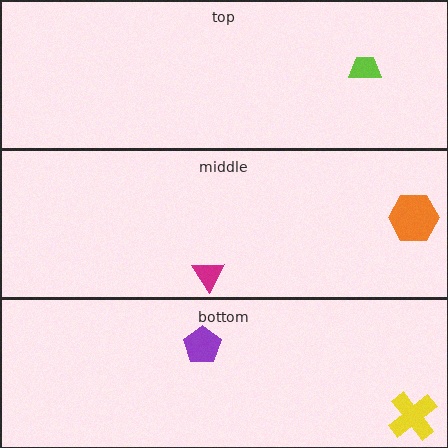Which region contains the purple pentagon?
The bottom region.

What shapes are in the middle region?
The magenta triangle, the orange hexagon.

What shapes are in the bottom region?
The yellow cross, the purple pentagon.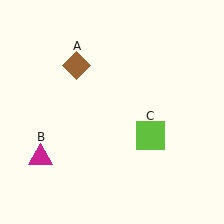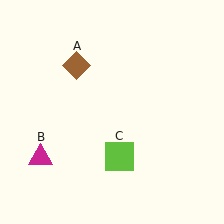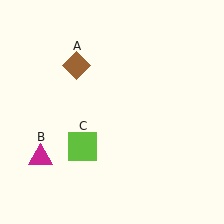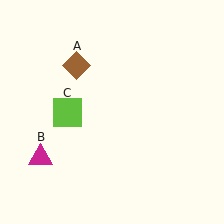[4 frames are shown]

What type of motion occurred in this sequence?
The lime square (object C) rotated clockwise around the center of the scene.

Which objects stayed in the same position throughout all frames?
Brown diamond (object A) and magenta triangle (object B) remained stationary.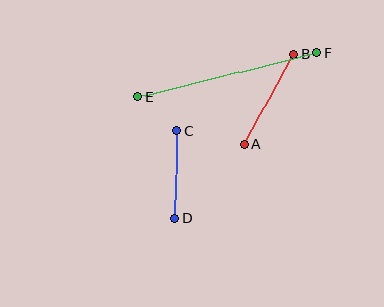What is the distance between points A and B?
The distance is approximately 102 pixels.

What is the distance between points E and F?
The distance is approximately 185 pixels.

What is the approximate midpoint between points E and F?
The midpoint is at approximately (227, 75) pixels.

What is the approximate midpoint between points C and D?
The midpoint is at approximately (176, 174) pixels.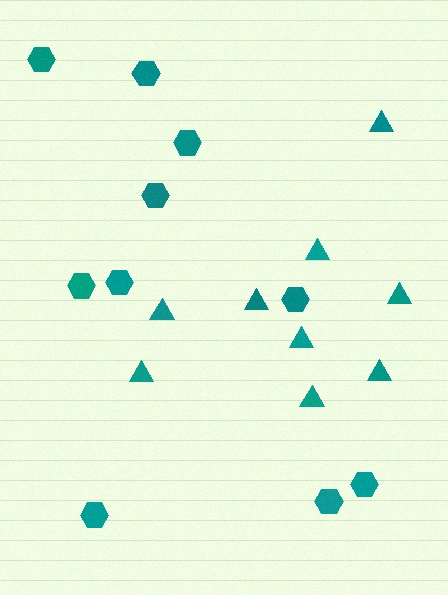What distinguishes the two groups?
There are 2 groups: one group of hexagons (10) and one group of triangles (9).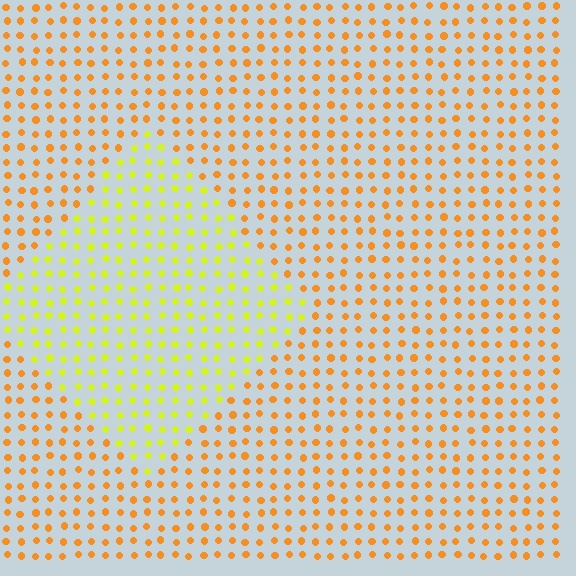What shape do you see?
I see a diamond.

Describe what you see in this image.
The image is filled with small orange elements in a uniform arrangement. A diamond-shaped region is visible where the elements are tinted to a slightly different hue, forming a subtle color boundary.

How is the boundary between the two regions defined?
The boundary is defined purely by a slight shift in hue (about 38 degrees). Spacing, size, and orientation are identical on both sides.